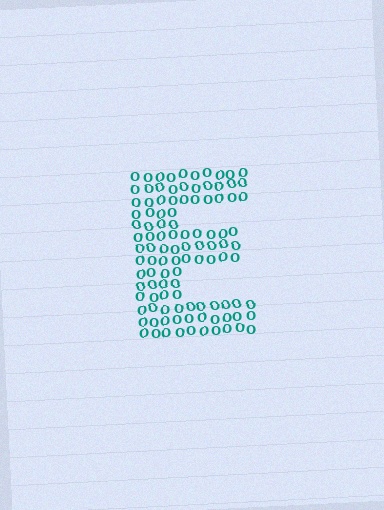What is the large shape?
The large shape is the letter E.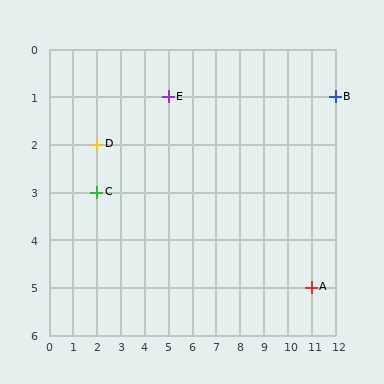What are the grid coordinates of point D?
Point D is at grid coordinates (2, 2).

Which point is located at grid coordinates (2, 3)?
Point C is at (2, 3).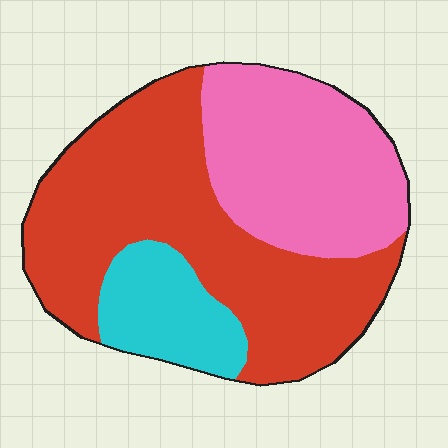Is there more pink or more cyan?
Pink.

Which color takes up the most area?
Red, at roughly 55%.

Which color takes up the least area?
Cyan, at roughly 15%.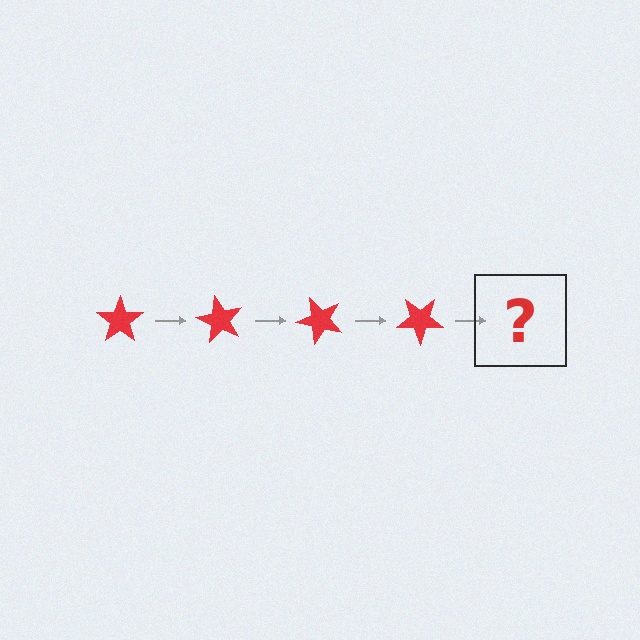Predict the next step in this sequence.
The next step is a red star rotated 240 degrees.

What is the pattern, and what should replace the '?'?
The pattern is that the star rotates 60 degrees each step. The '?' should be a red star rotated 240 degrees.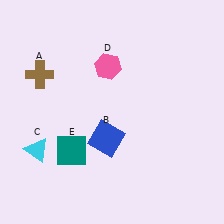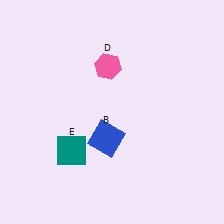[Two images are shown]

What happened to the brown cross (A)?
The brown cross (A) was removed in Image 2. It was in the top-left area of Image 1.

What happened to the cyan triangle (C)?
The cyan triangle (C) was removed in Image 2. It was in the bottom-left area of Image 1.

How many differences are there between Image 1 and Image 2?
There are 2 differences between the two images.